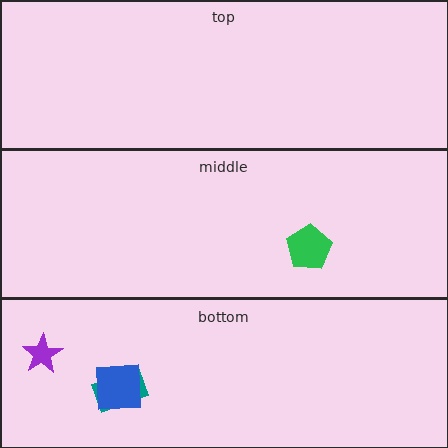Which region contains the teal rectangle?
The bottom region.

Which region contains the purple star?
The bottom region.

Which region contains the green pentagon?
The middle region.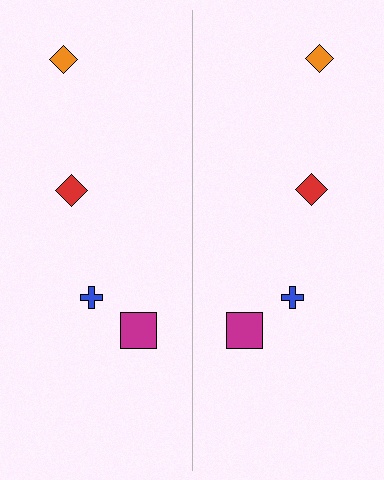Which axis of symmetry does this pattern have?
The pattern has a vertical axis of symmetry running through the center of the image.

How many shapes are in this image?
There are 8 shapes in this image.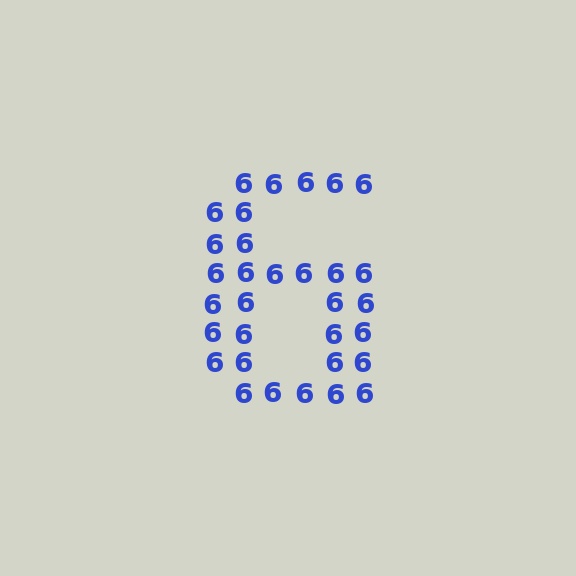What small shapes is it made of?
It is made of small digit 6's.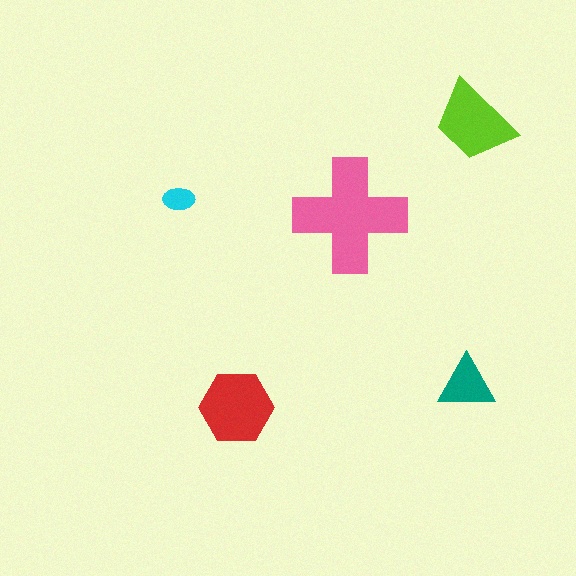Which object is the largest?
The pink cross.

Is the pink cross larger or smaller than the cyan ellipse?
Larger.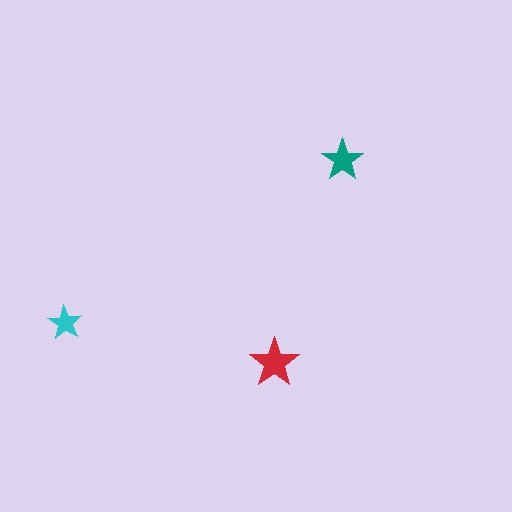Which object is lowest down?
The red star is bottommost.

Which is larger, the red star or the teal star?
The red one.